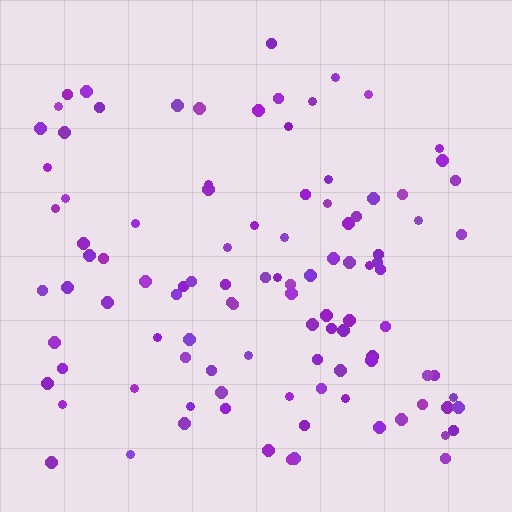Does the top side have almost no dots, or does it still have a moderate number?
Still a moderate number, just noticeably fewer than the bottom.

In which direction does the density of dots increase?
From top to bottom, with the bottom side densest.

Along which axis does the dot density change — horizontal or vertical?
Vertical.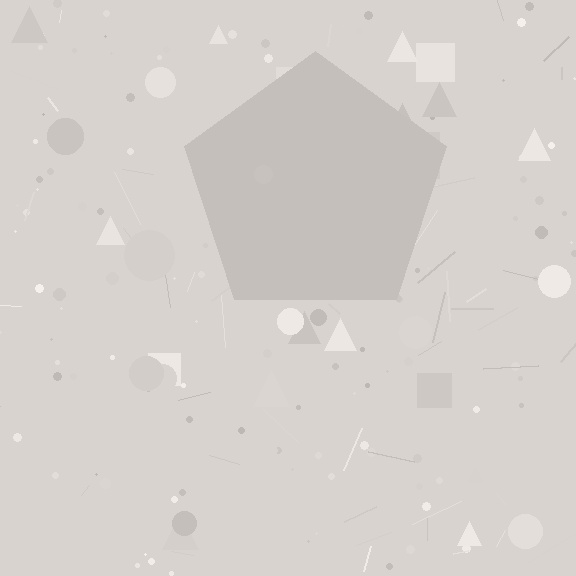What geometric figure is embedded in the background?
A pentagon is embedded in the background.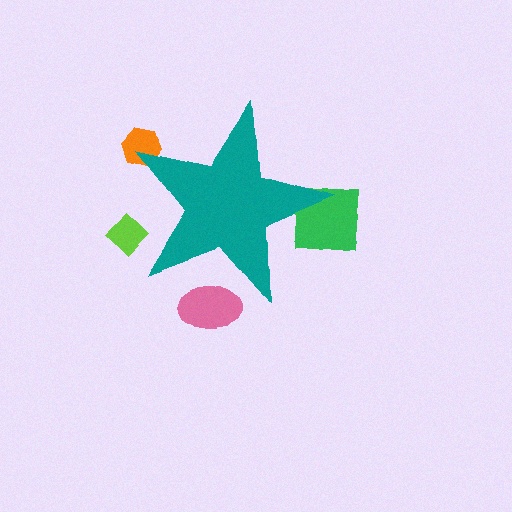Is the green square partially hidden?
Yes, the green square is partially hidden behind the teal star.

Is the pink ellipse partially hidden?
Yes, the pink ellipse is partially hidden behind the teal star.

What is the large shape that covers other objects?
A teal star.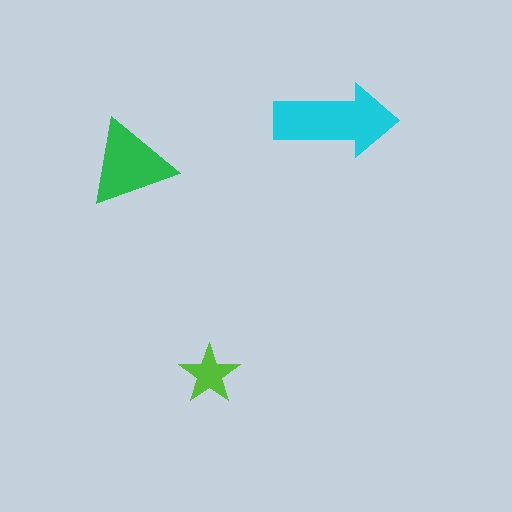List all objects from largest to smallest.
The cyan arrow, the green triangle, the lime star.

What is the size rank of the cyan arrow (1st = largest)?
1st.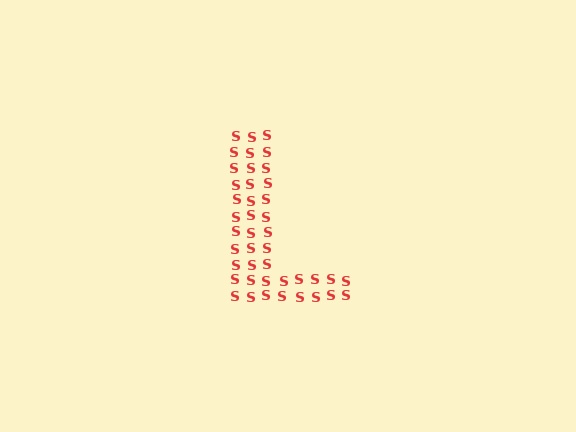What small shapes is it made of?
It is made of small letter S's.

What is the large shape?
The large shape is the letter L.